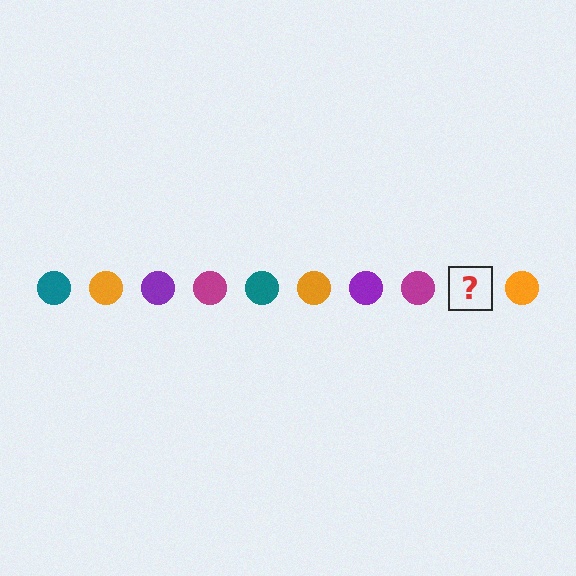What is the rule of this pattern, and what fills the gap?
The rule is that the pattern cycles through teal, orange, purple, magenta circles. The gap should be filled with a teal circle.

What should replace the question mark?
The question mark should be replaced with a teal circle.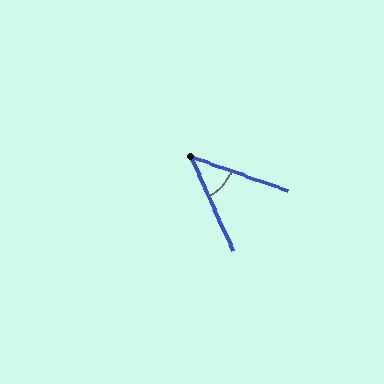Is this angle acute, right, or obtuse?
It is acute.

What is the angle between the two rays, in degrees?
Approximately 46 degrees.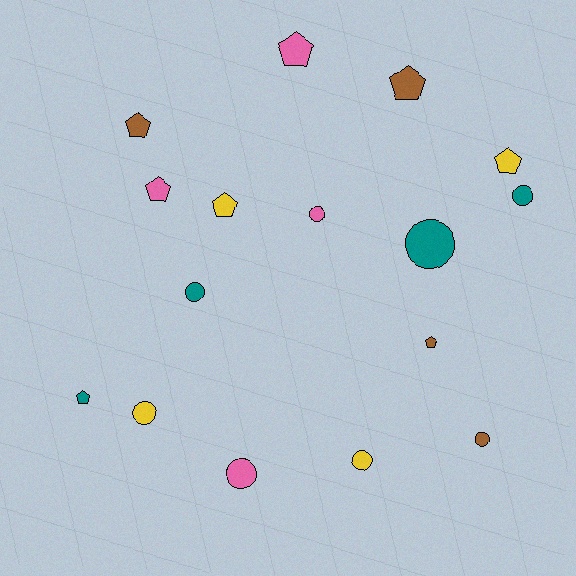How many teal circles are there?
There are 3 teal circles.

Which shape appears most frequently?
Circle, with 8 objects.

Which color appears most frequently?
Yellow, with 4 objects.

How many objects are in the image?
There are 16 objects.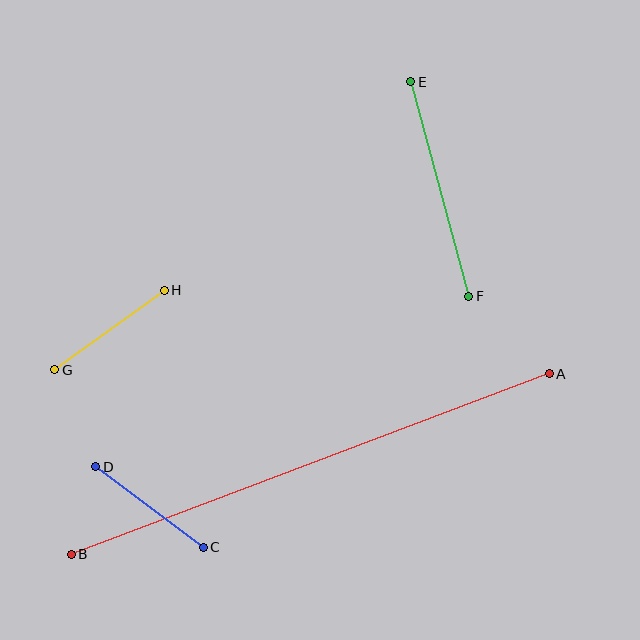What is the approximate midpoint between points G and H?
The midpoint is at approximately (110, 330) pixels.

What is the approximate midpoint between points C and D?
The midpoint is at approximately (149, 507) pixels.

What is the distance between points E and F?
The distance is approximately 222 pixels.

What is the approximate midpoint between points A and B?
The midpoint is at approximately (310, 464) pixels.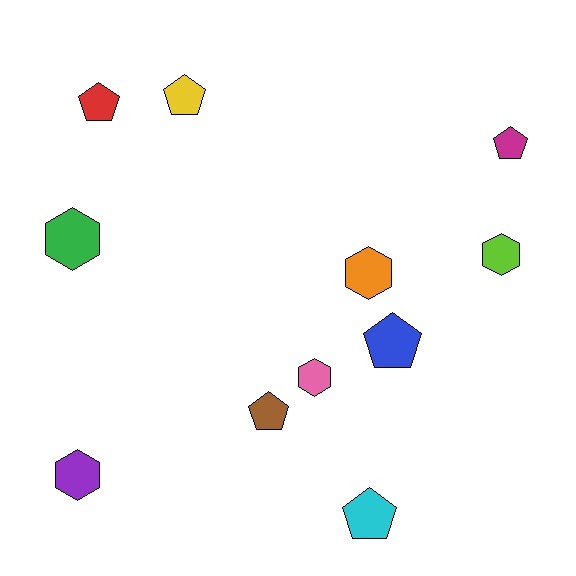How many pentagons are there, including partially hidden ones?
There are 6 pentagons.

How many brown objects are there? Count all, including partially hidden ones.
There is 1 brown object.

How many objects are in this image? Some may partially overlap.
There are 11 objects.